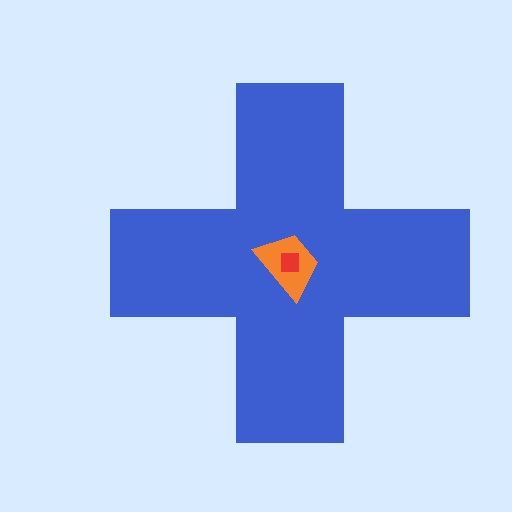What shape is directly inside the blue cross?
The orange trapezoid.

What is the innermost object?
The red square.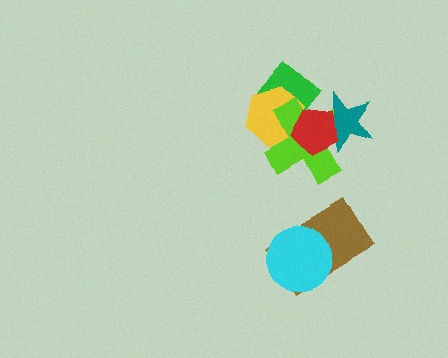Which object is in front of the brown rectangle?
The cyan circle is in front of the brown rectangle.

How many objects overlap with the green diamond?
3 objects overlap with the green diamond.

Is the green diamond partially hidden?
Yes, it is partially covered by another shape.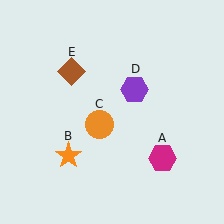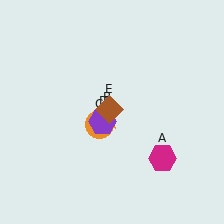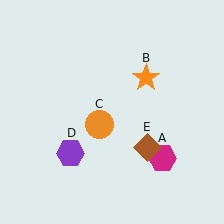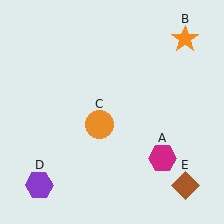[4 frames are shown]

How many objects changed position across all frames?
3 objects changed position: orange star (object B), purple hexagon (object D), brown diamond (object E).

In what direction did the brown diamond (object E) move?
The brown diamond (object E) moved down and to the right.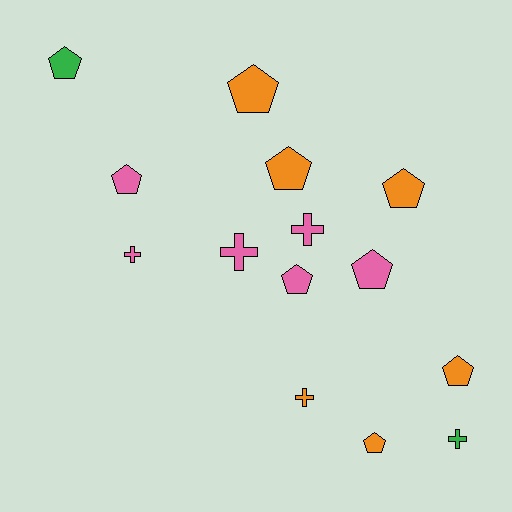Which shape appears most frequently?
Pentagon, with 9 objects.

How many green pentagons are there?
There is 1 green pentagon.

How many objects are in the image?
There are 14 objects.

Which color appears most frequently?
Pink, with 6 objects.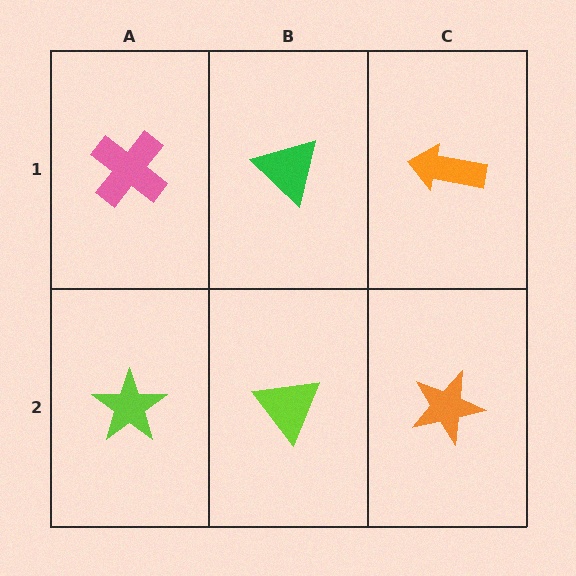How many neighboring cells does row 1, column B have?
3.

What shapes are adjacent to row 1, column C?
An orange star (row 2, column C), a green triangle (row 1, column B).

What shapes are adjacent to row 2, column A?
A pink cross (row 1, column A), a lime triangle (row 2, column B).